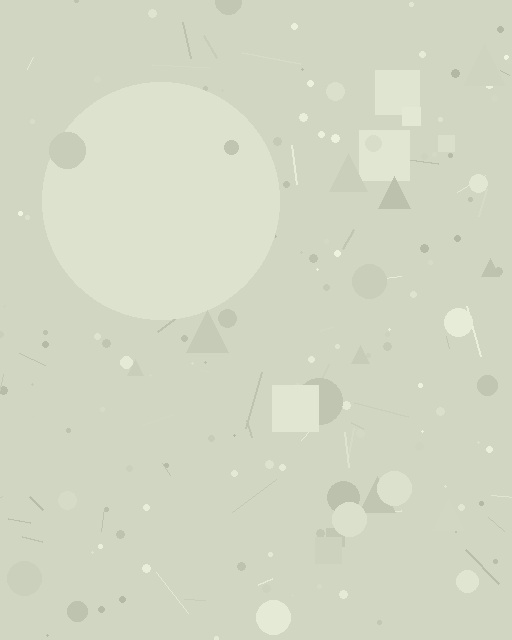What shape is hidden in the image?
A circle is hidden in the image.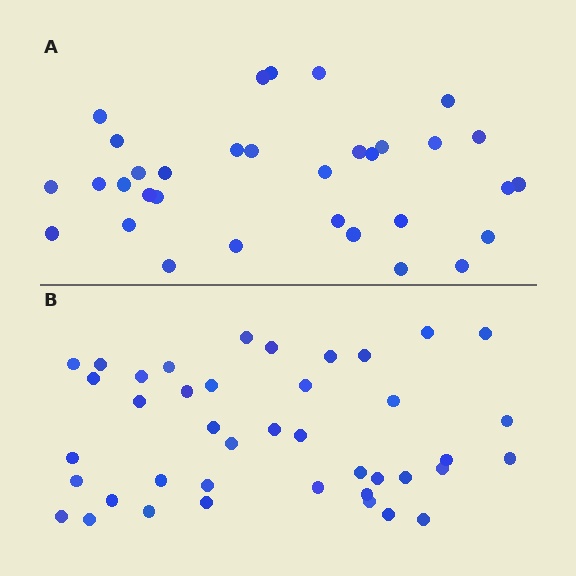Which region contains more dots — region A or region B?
Region B (the bottom region) has more dots.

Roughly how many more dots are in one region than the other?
Region B has roughly 8 or so more dots than region A.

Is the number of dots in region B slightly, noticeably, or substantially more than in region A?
Region B has only slightly more — the two regions are fairly close. The ratio is roughly 1.2 to 1.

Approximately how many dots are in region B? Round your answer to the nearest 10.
About 40 dots. (The exact count is 41, which rounds to 40.)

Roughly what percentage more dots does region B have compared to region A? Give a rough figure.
About 25% more.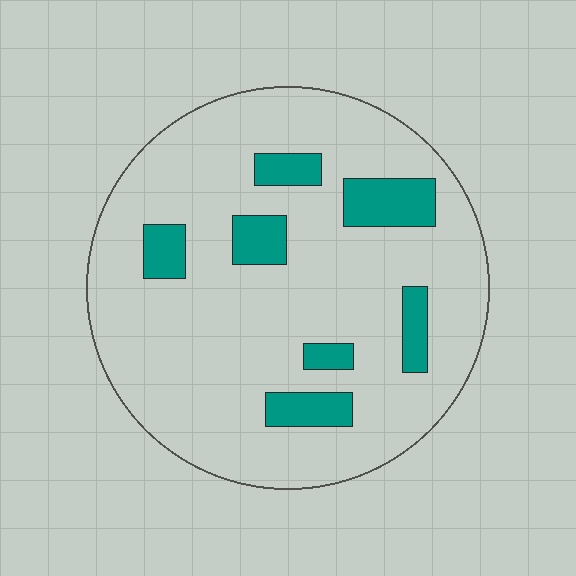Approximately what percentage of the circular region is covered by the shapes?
Approximately 15%.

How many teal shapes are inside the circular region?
7.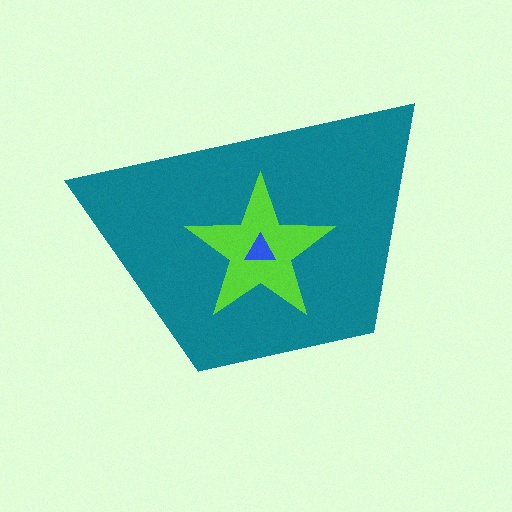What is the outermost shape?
The teal trapezoid.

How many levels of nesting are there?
3.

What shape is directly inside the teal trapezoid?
The lime star.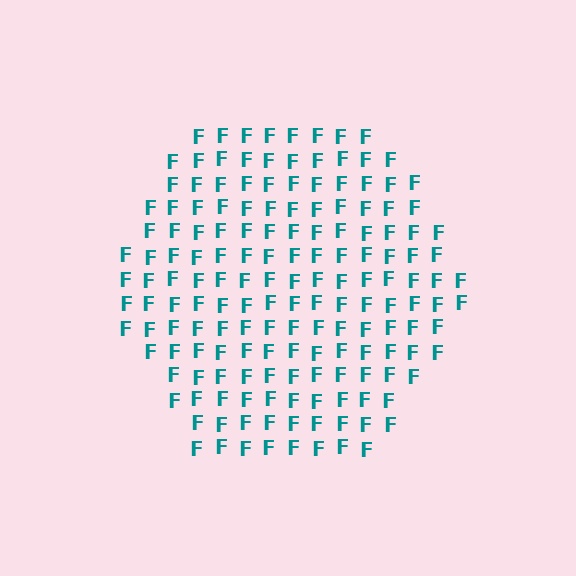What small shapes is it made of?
It is made of small letter F's.